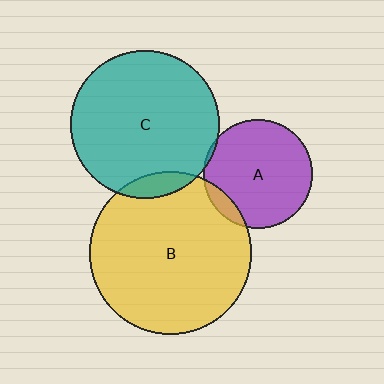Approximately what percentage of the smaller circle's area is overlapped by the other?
Approximately 10%.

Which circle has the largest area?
Circle B (yellow).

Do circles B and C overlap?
Yes.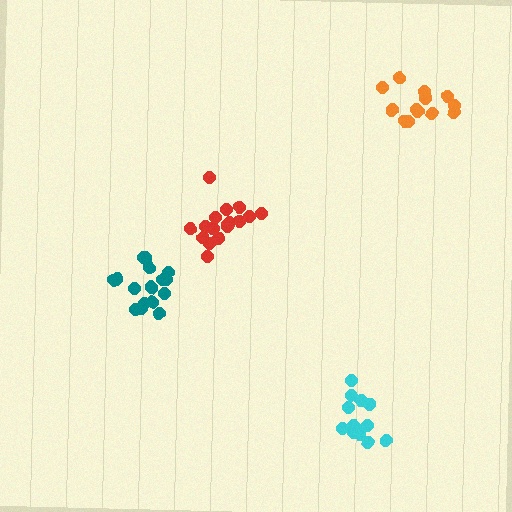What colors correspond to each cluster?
The clusters are colored: red, orange, teal, cyan.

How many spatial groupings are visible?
There are 4 spatial groupings.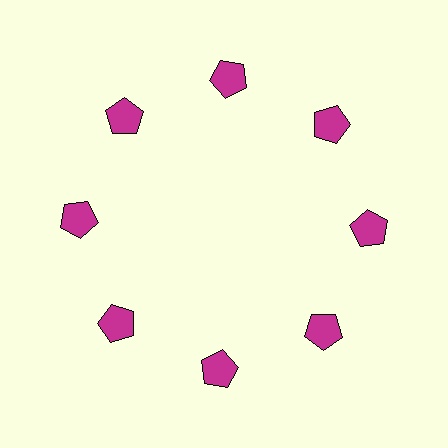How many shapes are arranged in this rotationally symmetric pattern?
There are 8 shapes, arranged in 8 groups of 1.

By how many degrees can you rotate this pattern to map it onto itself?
The pattern maps onto itself every 45 degrees of rotation.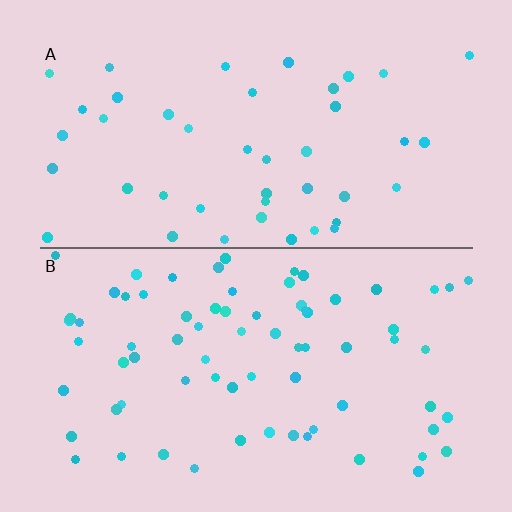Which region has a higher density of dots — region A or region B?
B (the bottom).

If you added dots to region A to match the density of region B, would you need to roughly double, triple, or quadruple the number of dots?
Approximately double.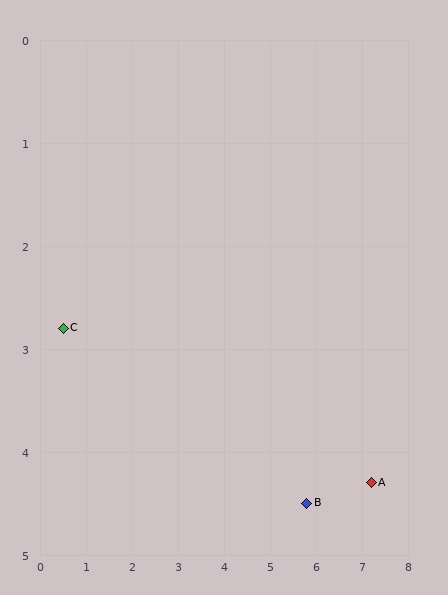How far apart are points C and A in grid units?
Points C and A are about 6.9 grid units apart.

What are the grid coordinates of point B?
Point B is at approximately (5.8, 4.5).